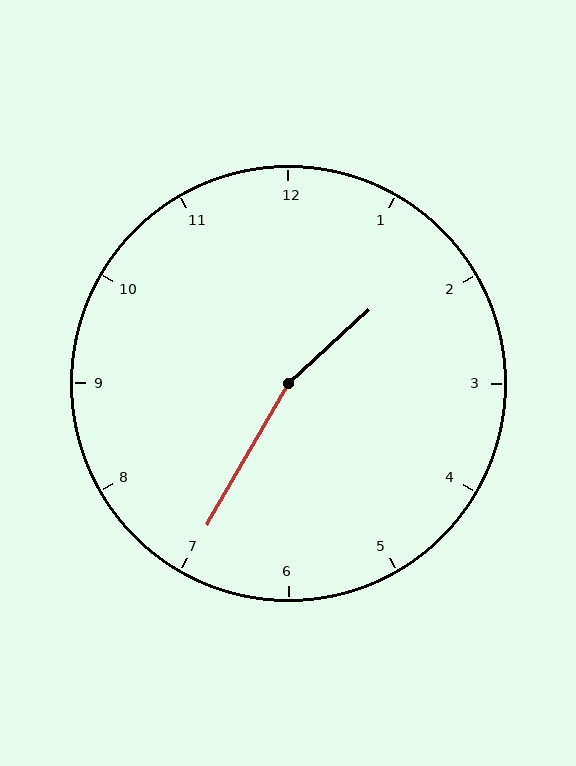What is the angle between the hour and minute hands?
Approximately 162 degrees.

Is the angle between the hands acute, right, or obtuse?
It is obtuse.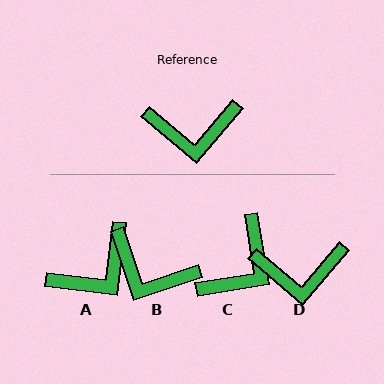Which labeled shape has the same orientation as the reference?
D.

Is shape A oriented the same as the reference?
No, it is off by about 33 degrees.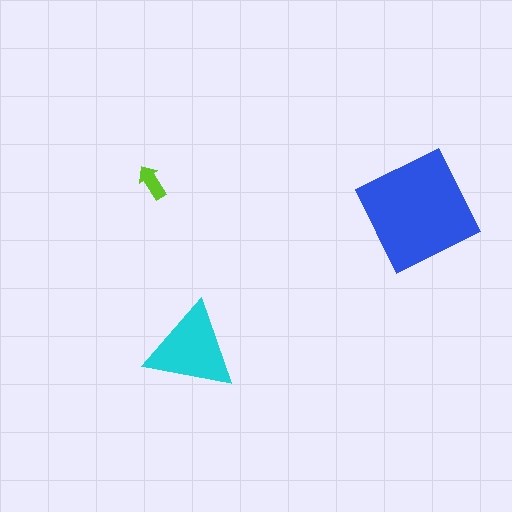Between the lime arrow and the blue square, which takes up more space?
The blue square.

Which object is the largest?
The blue square.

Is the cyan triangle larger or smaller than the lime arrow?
Larger.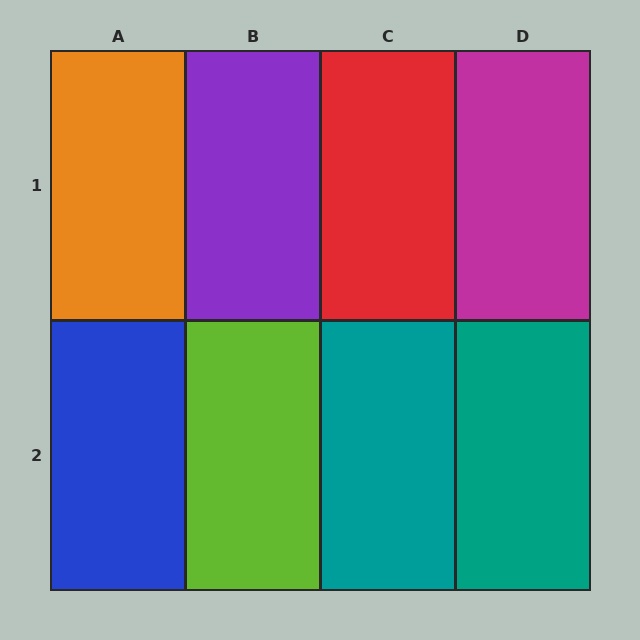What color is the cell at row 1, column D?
Magenta.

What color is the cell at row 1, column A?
Orange.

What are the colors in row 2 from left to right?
Blue, lime, teal, teal.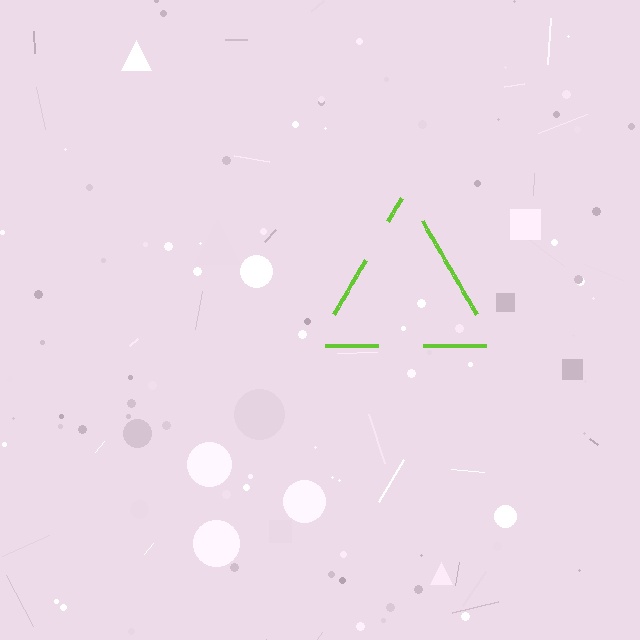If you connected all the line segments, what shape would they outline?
They would outline a triangle.